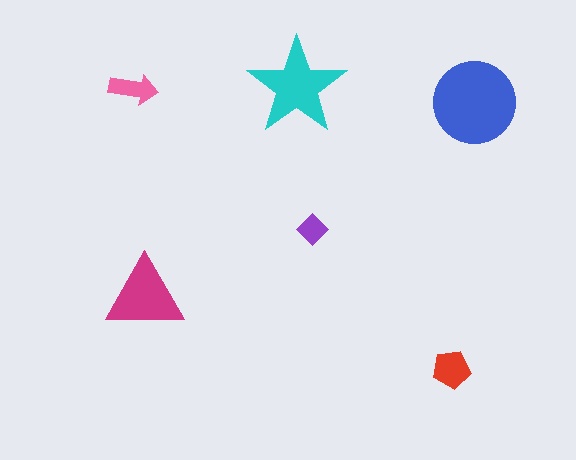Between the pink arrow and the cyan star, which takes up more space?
The cyan star.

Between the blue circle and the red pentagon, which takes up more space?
The blue circle.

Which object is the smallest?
The purple diamond.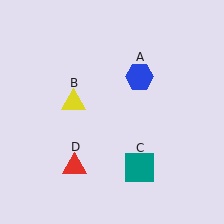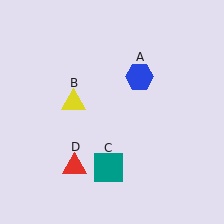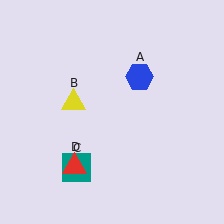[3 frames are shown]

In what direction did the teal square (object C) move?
The teal square (object C) moved left.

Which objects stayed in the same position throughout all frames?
Blue hexagon (object A) and yellow triangle (object B) and red triangle (object D) remained stationary.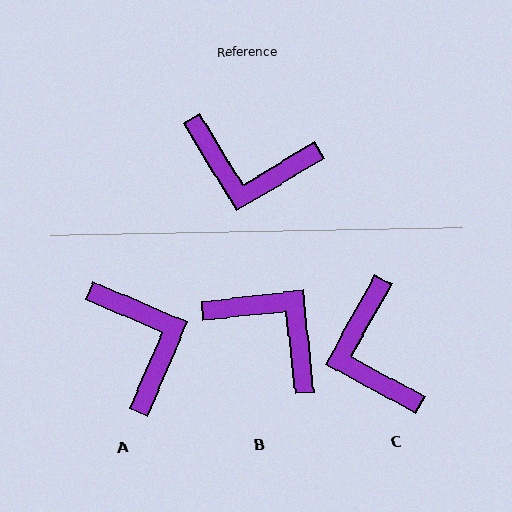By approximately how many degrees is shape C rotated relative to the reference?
Approximately 60 degrees clockwise.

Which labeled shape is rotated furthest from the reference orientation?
B, about 155 degrees away.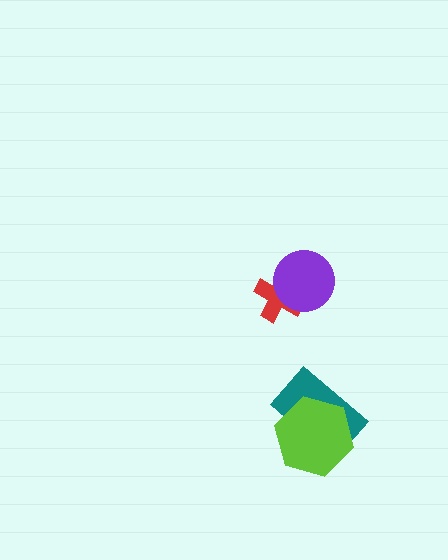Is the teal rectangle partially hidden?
Yes, it is partially covered by another shape.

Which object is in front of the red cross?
The purple circle is in front of the red cross.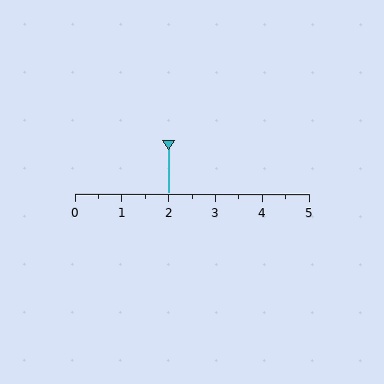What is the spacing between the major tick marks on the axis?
The major ticks are spaced 1 apart.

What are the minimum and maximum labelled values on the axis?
The axis runs from 0 to 5.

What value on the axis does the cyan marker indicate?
The marker indicates approximately 2.